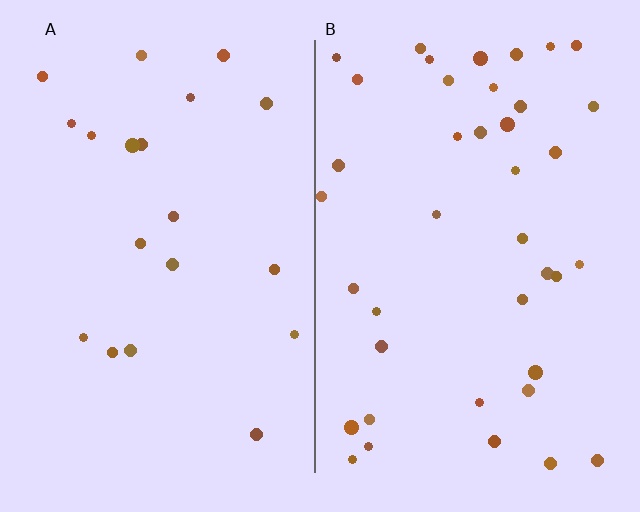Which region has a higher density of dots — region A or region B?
B (the right).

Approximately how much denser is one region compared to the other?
Approximately 2.0× — region B over region A.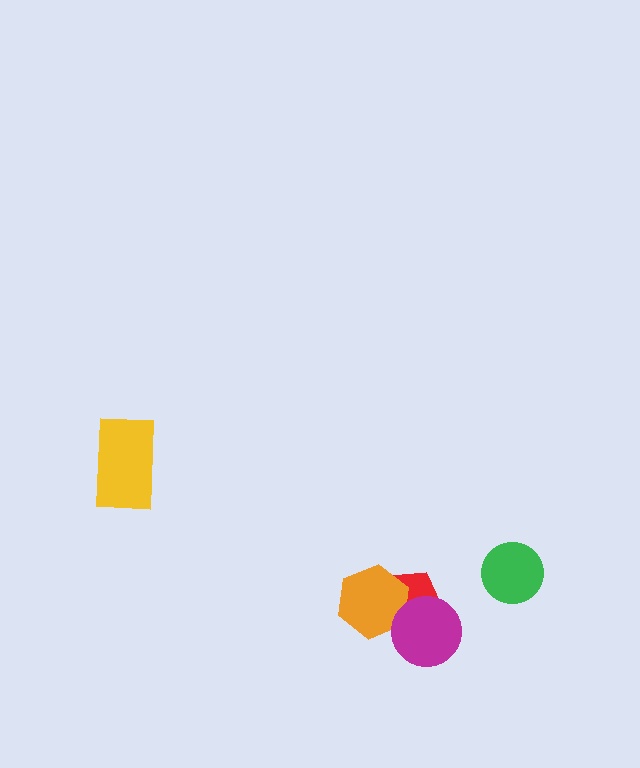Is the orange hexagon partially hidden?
Yes, it is partially covered by another shape.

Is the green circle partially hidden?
No, no other shape covers it.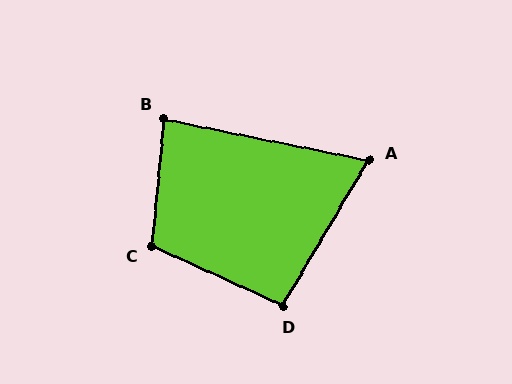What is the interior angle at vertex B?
Approximately 84 degrees (acute).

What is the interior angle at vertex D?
Approximately 96 degrees (obtuse).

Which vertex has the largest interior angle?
C, at approximately 109 degrees.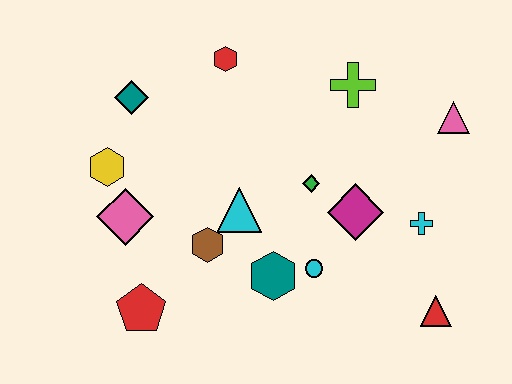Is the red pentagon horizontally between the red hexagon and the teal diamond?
Yes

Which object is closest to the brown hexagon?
The cyan triangle is closest to the brown hexagon.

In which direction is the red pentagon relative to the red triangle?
The red pentagon is to the left of the red triangle.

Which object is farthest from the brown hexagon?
The pink triangle is farthest from the brown hexagon.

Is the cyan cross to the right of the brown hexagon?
Yes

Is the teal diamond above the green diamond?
Yes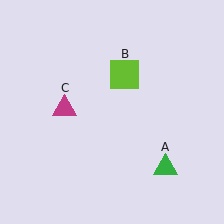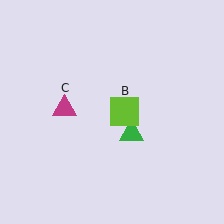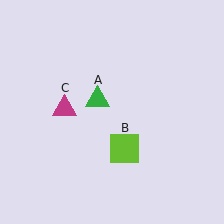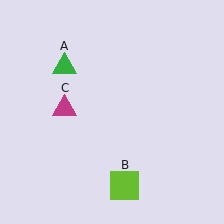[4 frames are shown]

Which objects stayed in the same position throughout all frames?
Magenta triangle (object C) remained stationary.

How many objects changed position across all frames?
2 objects changed position: green triangle (object A), lime square (object B).